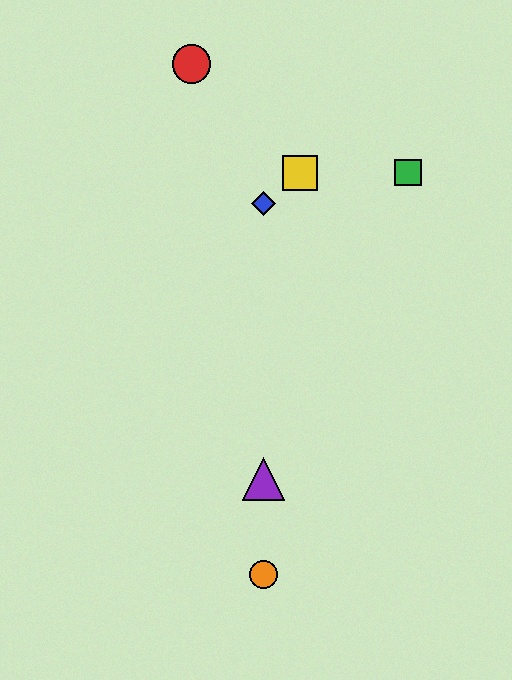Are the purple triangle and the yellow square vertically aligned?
No, the purple triangle is at x≈264 and the yellow square is at x≈300.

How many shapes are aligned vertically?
3 shapes (the blue diamond, the purple triangle, the orange circle) are aligned vertically.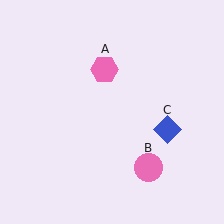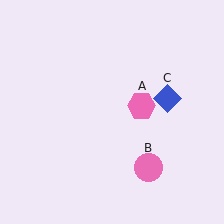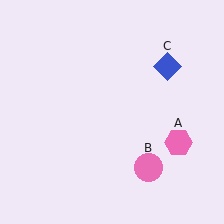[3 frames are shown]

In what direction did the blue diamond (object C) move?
The blue diamond (object C) moved up.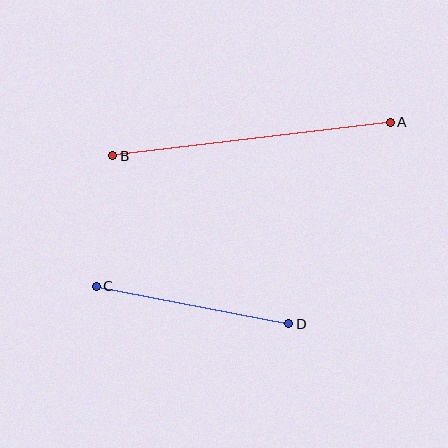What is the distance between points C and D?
The distance is approximately 196 pixels.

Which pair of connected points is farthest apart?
Points A and B are farthest apart.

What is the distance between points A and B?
The distance is approximately 279 pixels.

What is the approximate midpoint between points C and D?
The midpoint is at approximately (192, 305) pixels.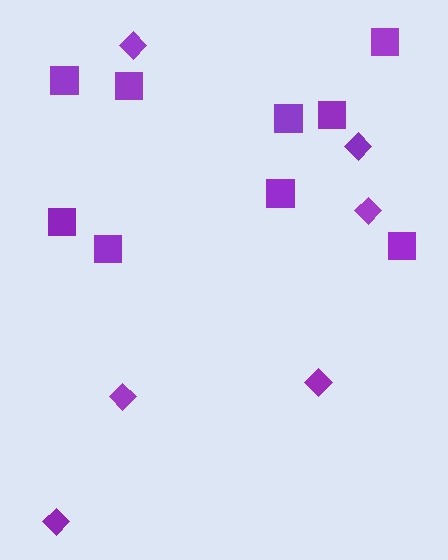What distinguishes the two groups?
There are 2 groups: one group of diamonds (6) and one group of squares (9).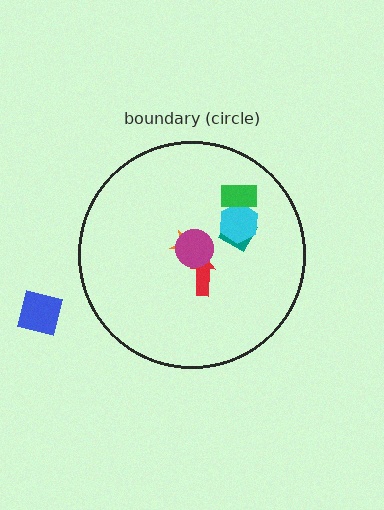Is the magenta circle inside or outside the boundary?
Inside.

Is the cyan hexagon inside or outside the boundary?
Inside.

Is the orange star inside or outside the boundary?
Inside.